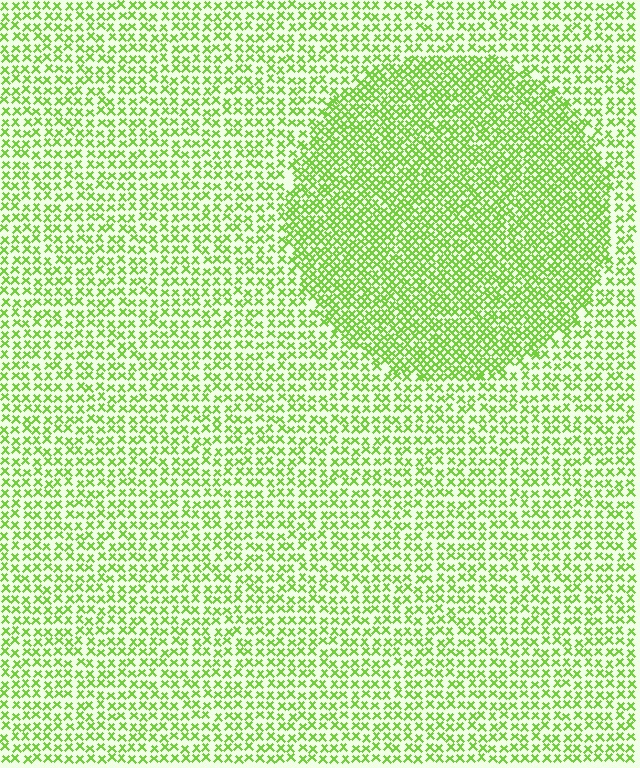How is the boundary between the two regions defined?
The boundary is defined by a change in element density (approximately 1.8x ratio). All elements are the same color, size, and shape.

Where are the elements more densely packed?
The elements are more densely packed inside the circle boundary.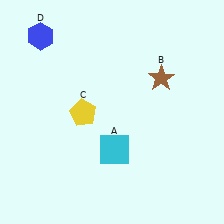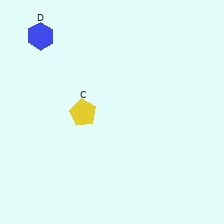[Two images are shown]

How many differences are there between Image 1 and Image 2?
There are 2 differences between the two images.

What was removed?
The cyan square (A), the brown star (B) were removed in Image 2.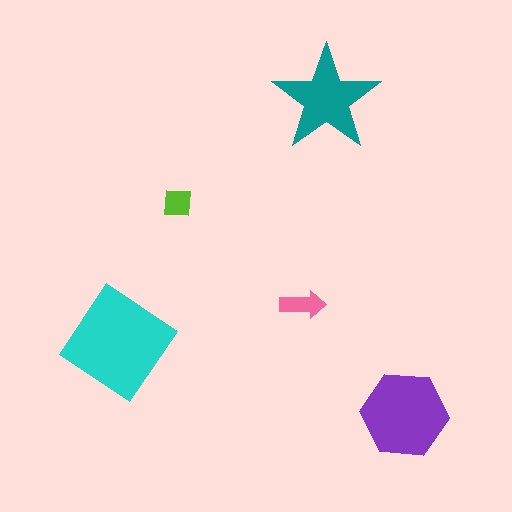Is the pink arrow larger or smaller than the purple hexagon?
Smaller.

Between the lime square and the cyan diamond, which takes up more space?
The cyan diamond.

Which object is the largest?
The cyan diamond.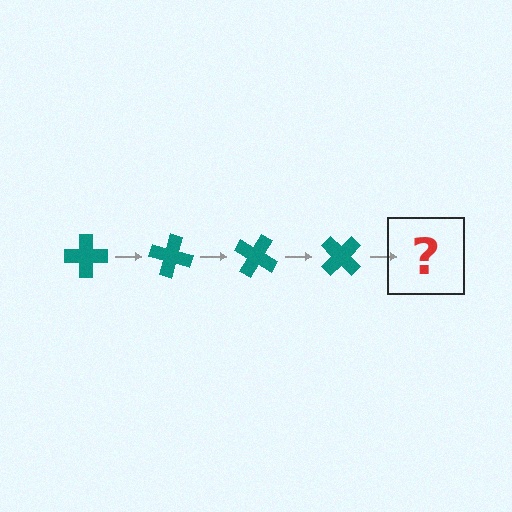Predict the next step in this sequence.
The next step is a teal cross rotated 60 degrees.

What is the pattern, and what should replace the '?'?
The pattern is that the cross rotates 15 degrees each step. The '?' should be a teal cross rotated 60 degrees.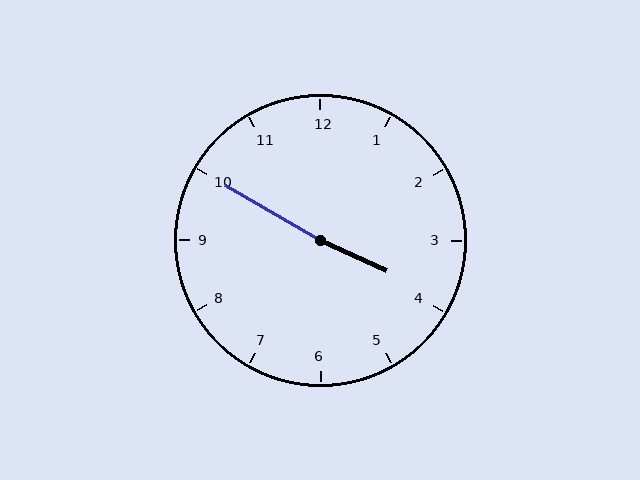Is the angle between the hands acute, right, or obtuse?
It is obtuse.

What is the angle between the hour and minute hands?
Approximately 175 degrees.